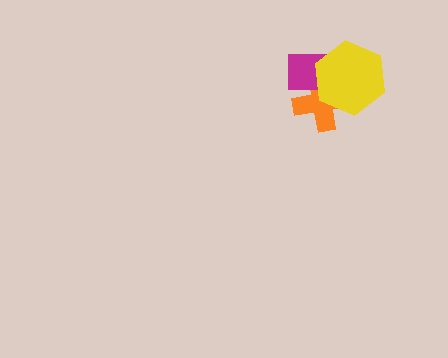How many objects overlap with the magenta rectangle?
2 objects overlap with the magenta rectangle.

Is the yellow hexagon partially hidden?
No, no other shape covers it.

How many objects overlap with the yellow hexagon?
2 objects overlap with the yellow hexagon.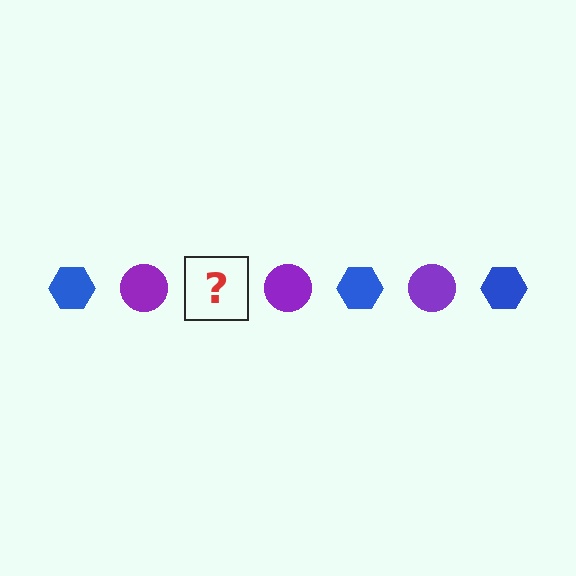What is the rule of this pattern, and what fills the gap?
The rule is that the pattern alternates between blue hexagon and purple circle. The gap should be filled with a blue hexagon.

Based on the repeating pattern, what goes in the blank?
The blank should be a blue hexagon.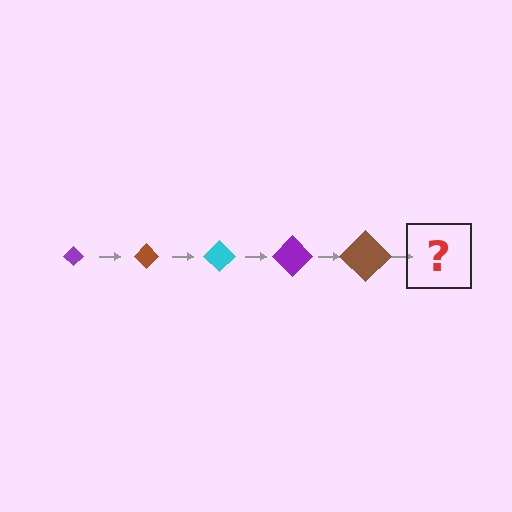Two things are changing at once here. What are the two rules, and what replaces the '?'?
The two rules are that the diamond grows larger each step and the color cycles through purple, brown, and cyan. The '?' should be a cyan diamond, larger than the previous one.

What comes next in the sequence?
The next element should be a cyan diamond, larger than the previous one.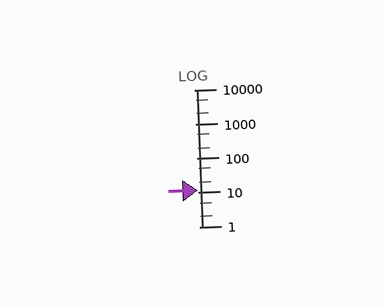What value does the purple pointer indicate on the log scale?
The pointer indicates approximately 12.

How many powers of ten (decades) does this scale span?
The scale spans 4 decades, from 1 to 10000.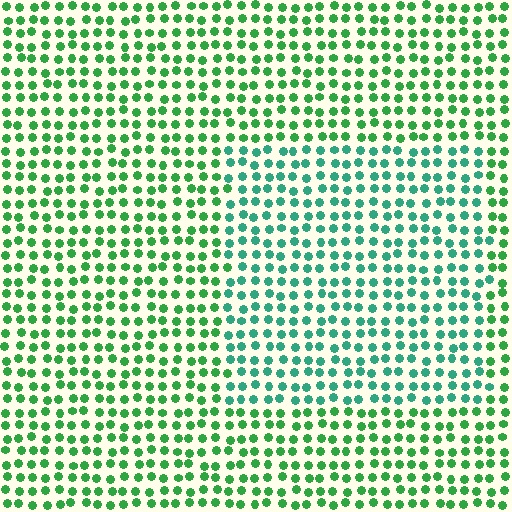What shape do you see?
I see a rectangle.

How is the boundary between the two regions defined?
The boundary is defined purely by a slight shift in hue (about 32 degrees). Spacing, size, and orientation are identical on both sides.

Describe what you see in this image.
The image is filled with small green elements in a uniform arrangement. A rectangle-shaped region is visible where the elements are tinted to a slightly different hue, forming a subtle color boundary.